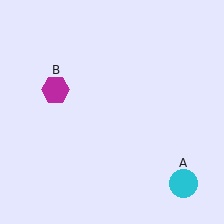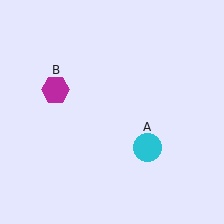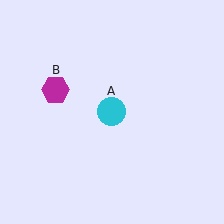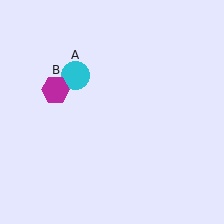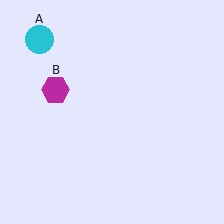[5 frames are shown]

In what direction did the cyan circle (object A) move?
The cyan circle (object A) moved up and to the left.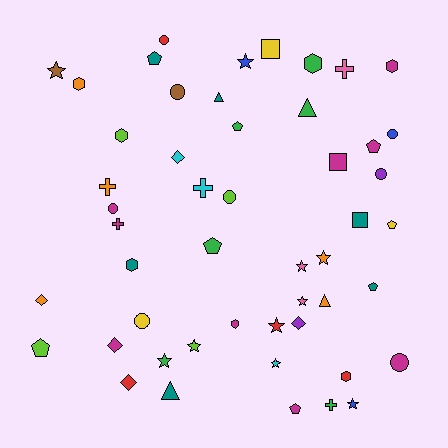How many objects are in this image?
There are 50 objects.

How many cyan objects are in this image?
There are 3 cyan objects.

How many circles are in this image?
There are 8 circles.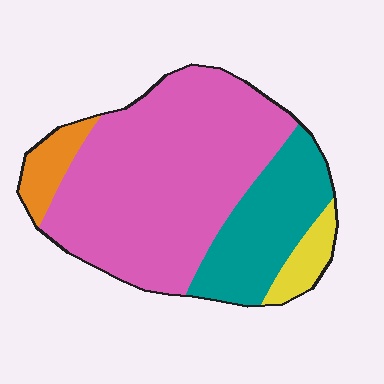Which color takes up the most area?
Pink, at roughly 65%.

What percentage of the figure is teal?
Teal takes up less than a quarter of the figure.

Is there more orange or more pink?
Pink.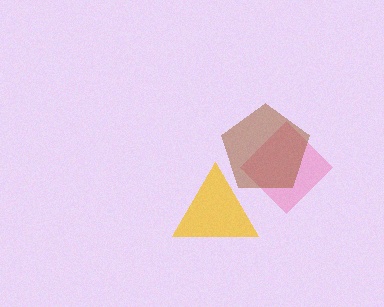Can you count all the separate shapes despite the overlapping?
Yes, there are 3 separate shapes.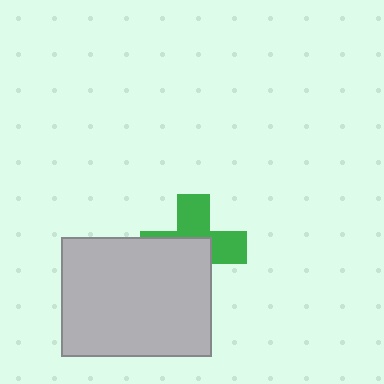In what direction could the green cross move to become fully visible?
The green cross could move toward the upper-right. That would shift it out from behind the light gray rectangle entirely.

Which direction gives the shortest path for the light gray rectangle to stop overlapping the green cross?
Moving toward the lower-left gives the shortest separation.